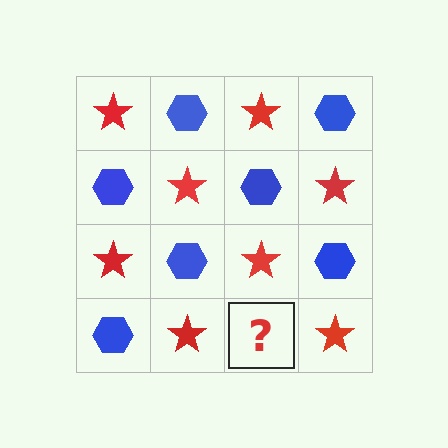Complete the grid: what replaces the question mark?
The question mark should be replaced with a blue hexagon.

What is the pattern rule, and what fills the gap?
The rule is that it alternates red star and blue hexagon in a checkerboard pattern. The gap should be filled with a blue hexagon.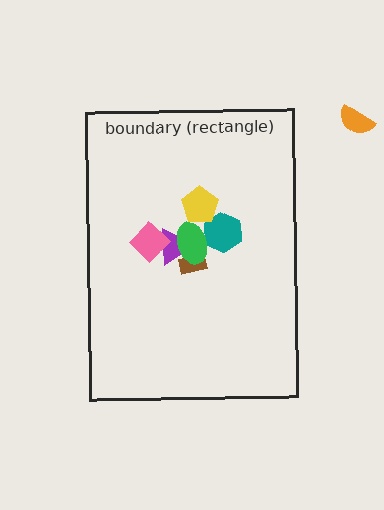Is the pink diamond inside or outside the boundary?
Inside.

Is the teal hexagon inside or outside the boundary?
Inside.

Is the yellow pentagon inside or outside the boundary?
Inside.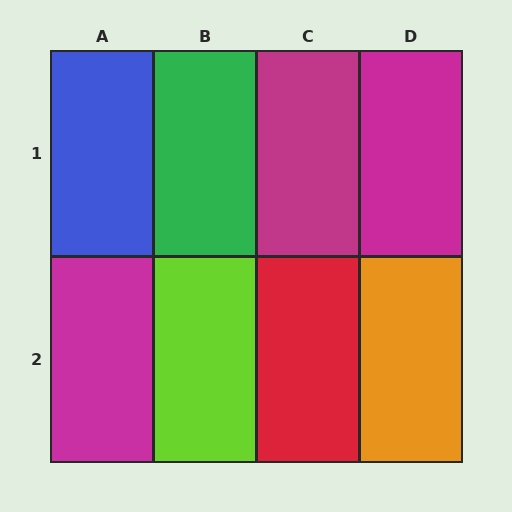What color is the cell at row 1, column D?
Magenta.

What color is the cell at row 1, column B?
Green.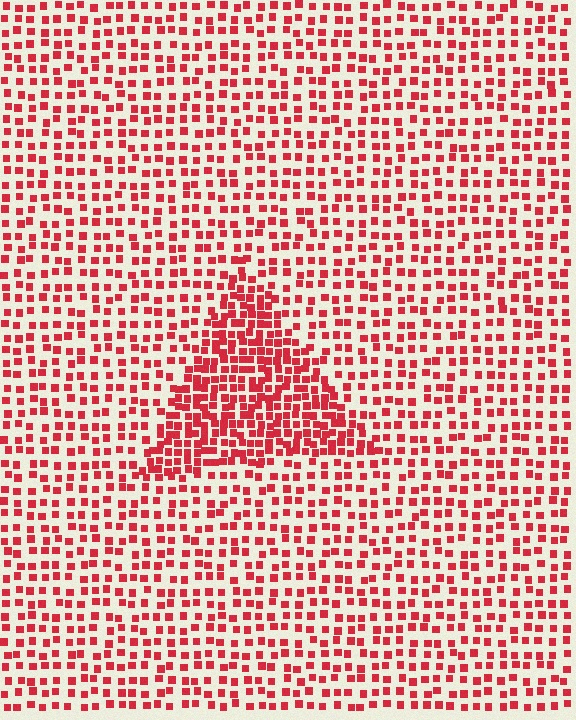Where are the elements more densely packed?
The elements are more densely packed inside the triangle boundary.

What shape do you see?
I see a triangle.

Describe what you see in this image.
The image contains small red elements arranged at two different densities. A triangle-shaped region is visible where the elements are more densely packed than the surrounding area.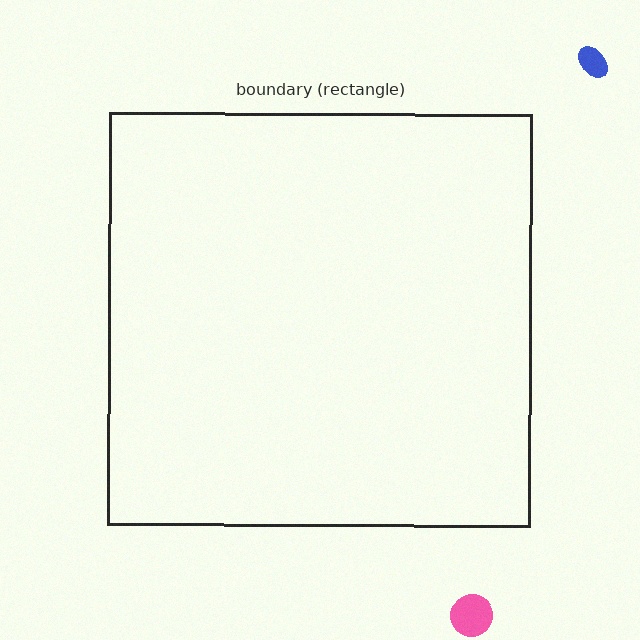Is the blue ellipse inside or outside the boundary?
Outside.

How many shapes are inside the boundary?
0 inside, 2 outside.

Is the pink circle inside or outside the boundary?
Outside.